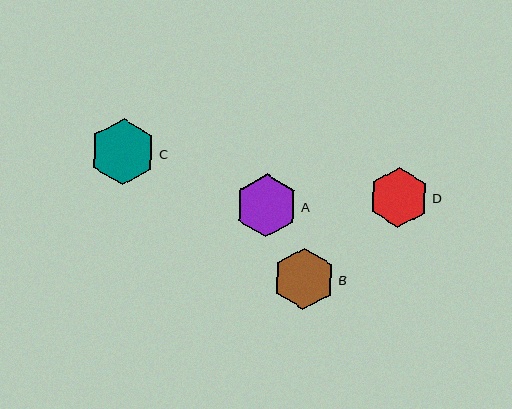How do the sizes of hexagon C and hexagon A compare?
Hexagon C and hexagon A are approximately the same size.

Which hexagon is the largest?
Hexagon C is the largest with a size of approximately 67 pixels.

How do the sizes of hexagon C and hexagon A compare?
Hexagon C and hexagon A are approximately the same size.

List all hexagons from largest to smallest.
From largest to smallest: C, A, B, D.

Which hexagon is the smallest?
Hexagon D is the smallest with a size of approximately 61 pixels.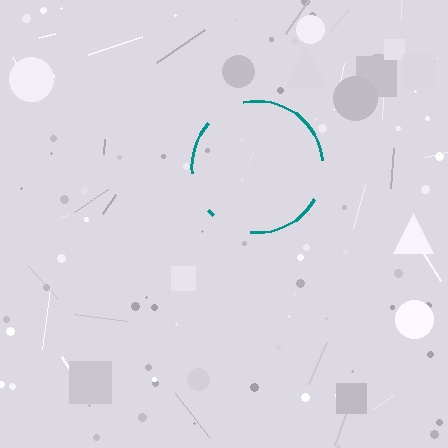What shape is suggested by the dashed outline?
The dashed outline suggests a circle.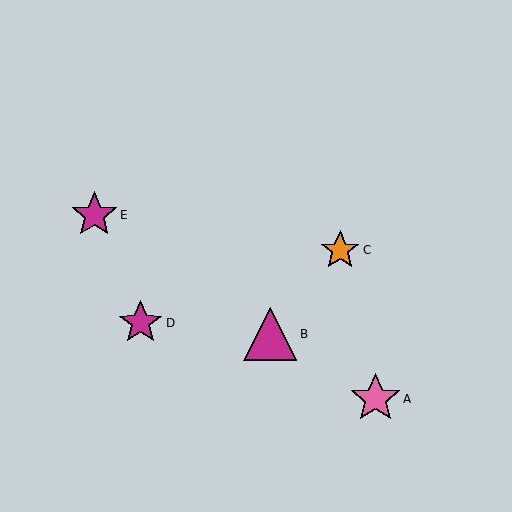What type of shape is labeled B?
Shape B is a magenta triangle.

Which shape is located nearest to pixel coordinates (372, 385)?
The pink star (labeled A) at (376, 399) is nearest to that location.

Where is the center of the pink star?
The center of the pink star is at (376, 399).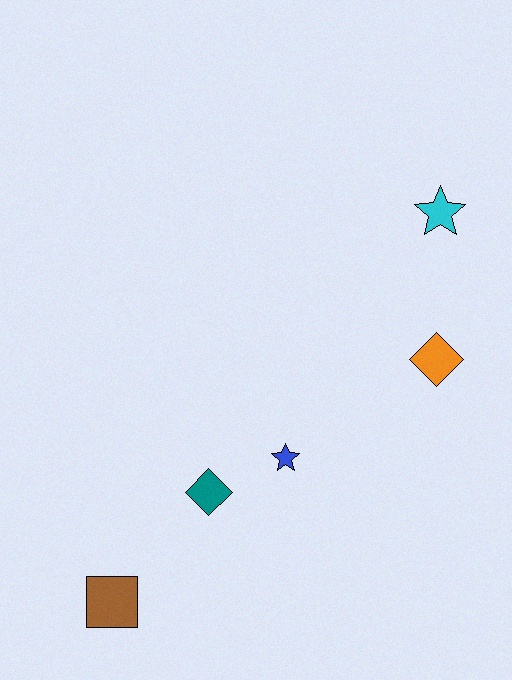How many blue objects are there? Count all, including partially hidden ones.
There is 1 blue object.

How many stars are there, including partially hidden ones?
There are 2 stars.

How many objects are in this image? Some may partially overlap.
There are 5 objects.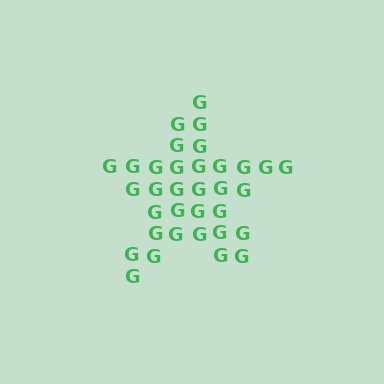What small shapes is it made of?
It is made of small letter G's.